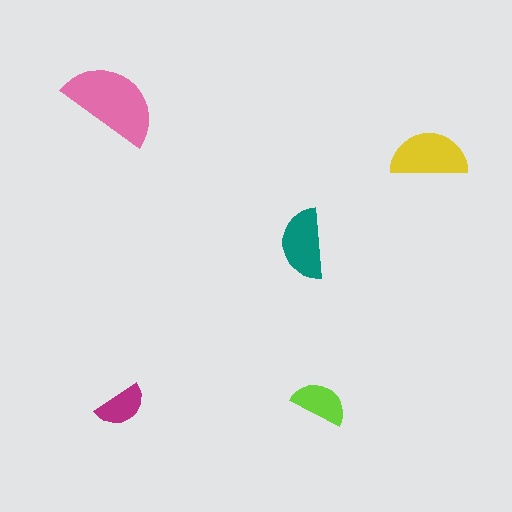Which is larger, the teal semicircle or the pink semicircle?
The pink one.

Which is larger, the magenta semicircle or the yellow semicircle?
The yellow one.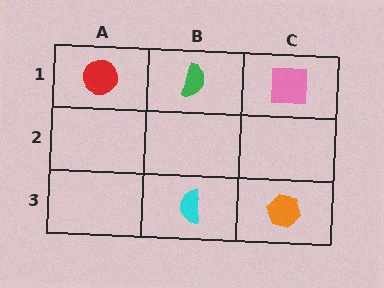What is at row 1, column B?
A green semicircle.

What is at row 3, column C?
An orange hexagon.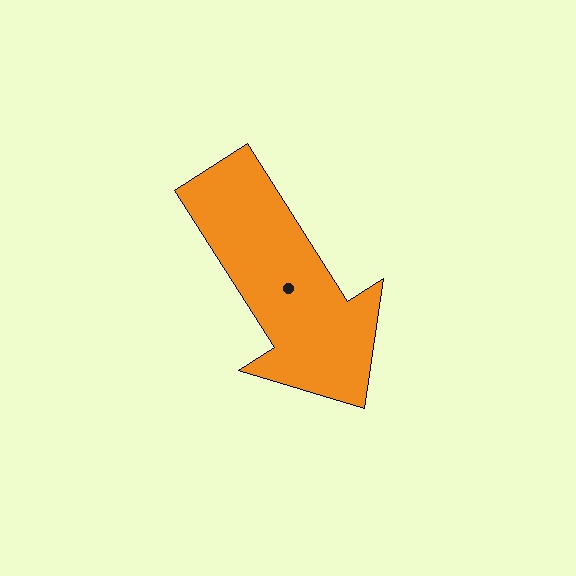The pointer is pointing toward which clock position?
Roughly 5 o'clock.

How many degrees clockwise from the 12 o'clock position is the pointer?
Approximately 148 degrees.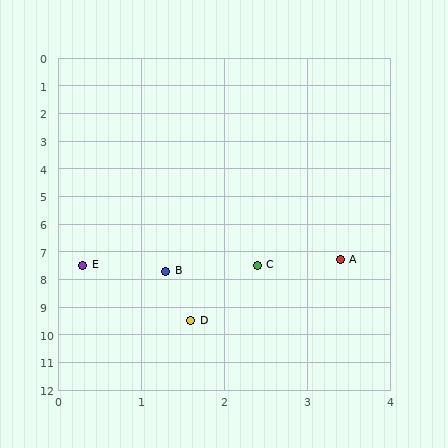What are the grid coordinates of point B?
Point B is at approximately (1.3, 7.7).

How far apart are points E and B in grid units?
Points E and B are about 1.0 grid units apart.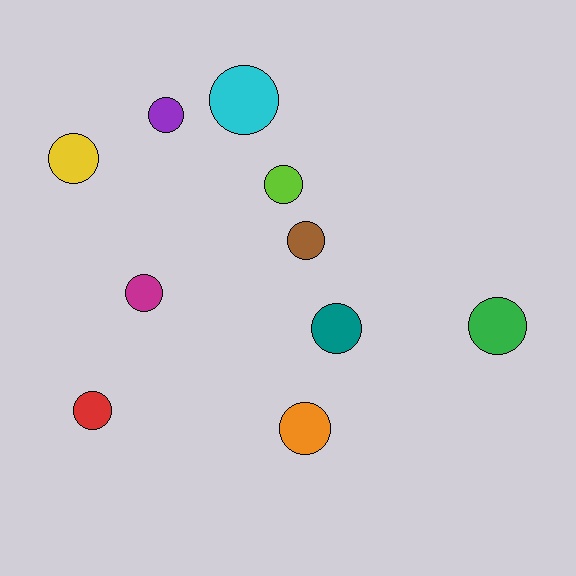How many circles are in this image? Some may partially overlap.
There are 10 circles.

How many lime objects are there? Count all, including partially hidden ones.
There is 1 lime object.